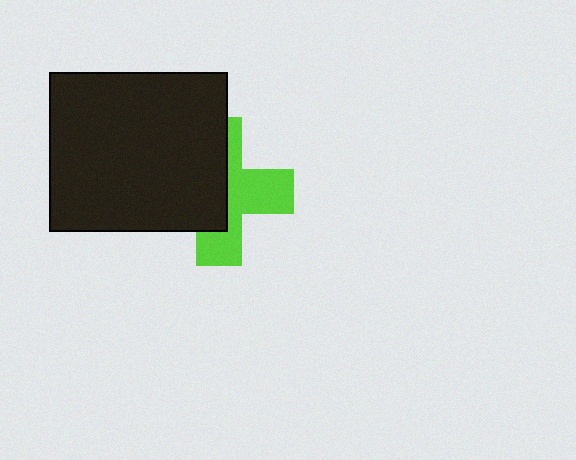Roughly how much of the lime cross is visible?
About half of it is visible (roughly 48%).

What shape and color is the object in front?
The object in front is a black rectangle.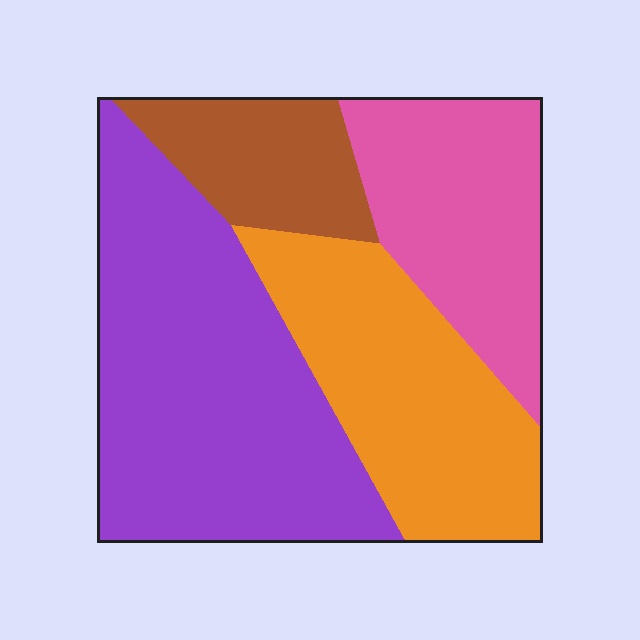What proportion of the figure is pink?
Pink covers 21% of the figure.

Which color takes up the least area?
Brown, at roughly 15%.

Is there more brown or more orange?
Orange.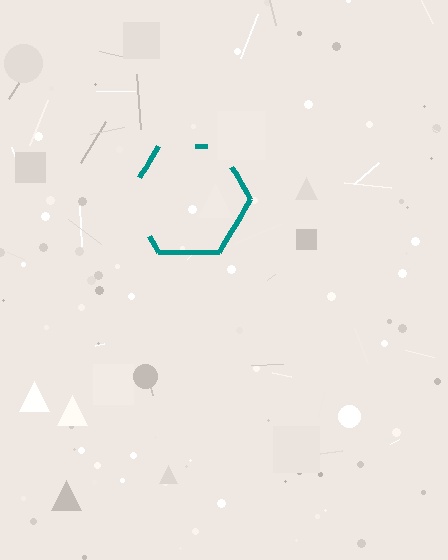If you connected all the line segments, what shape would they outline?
They would outline a hexagon.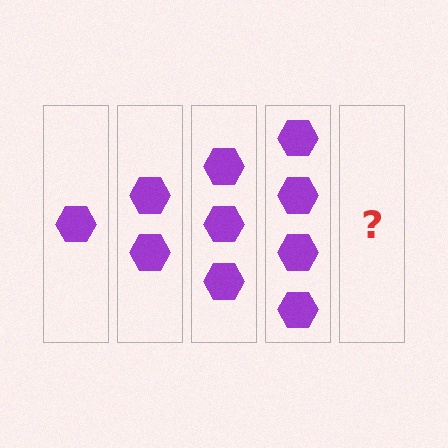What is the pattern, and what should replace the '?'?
The pattern is that each step adds one more hexagon. The '?' should be 5 hexagons.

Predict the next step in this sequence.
The next step is 5 hexagons.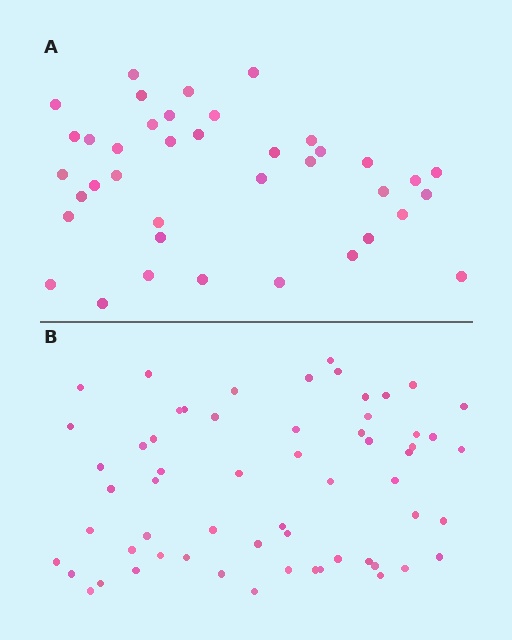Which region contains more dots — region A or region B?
Region B (the bottom region) has more dots.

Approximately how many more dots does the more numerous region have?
Region B has approximately 20 more dots than region A.